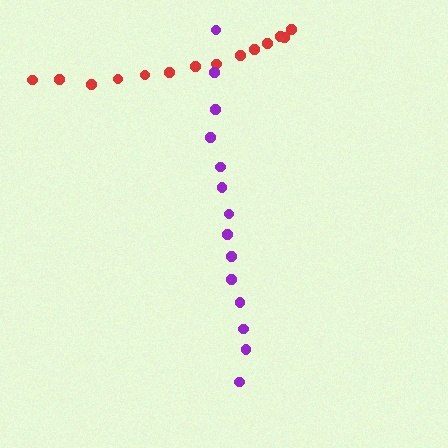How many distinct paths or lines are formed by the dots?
There are 2 distinct paths.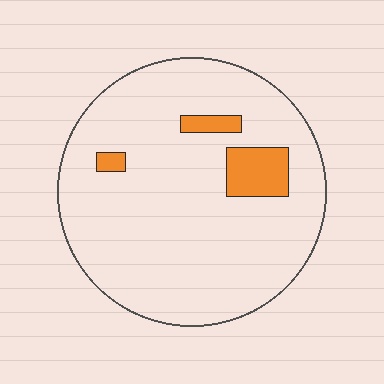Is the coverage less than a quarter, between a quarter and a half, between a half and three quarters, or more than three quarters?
Less than a quarter.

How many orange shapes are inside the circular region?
3.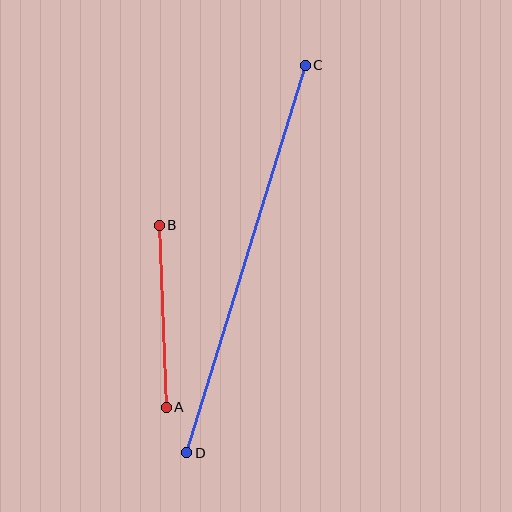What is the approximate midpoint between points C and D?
The midpoint is at approximately (246, 259) pixels.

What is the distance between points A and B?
The distance is approximately 182 pixels.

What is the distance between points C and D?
The distance is approximately 405 pixels.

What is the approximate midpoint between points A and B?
The midpoint is at approximately (163, 316) pixels.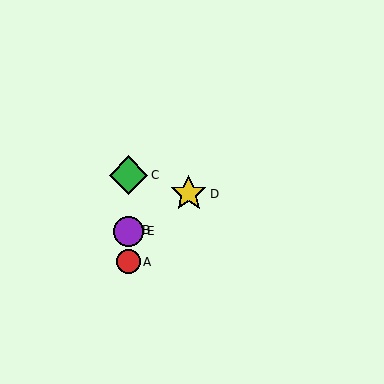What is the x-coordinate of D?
Object D is at x≈189.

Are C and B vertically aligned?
Yes, both are at x≈128.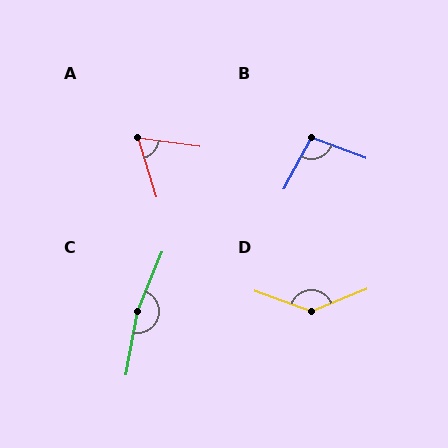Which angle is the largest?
C, at approximately 168 degrees.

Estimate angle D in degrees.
Approximately 138 degrees.